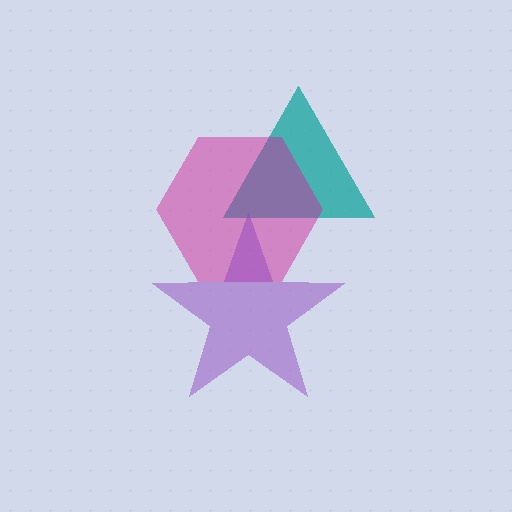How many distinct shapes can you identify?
There are 3 distinct shapes: a teal triangle, a magenta hexagon, a purple star.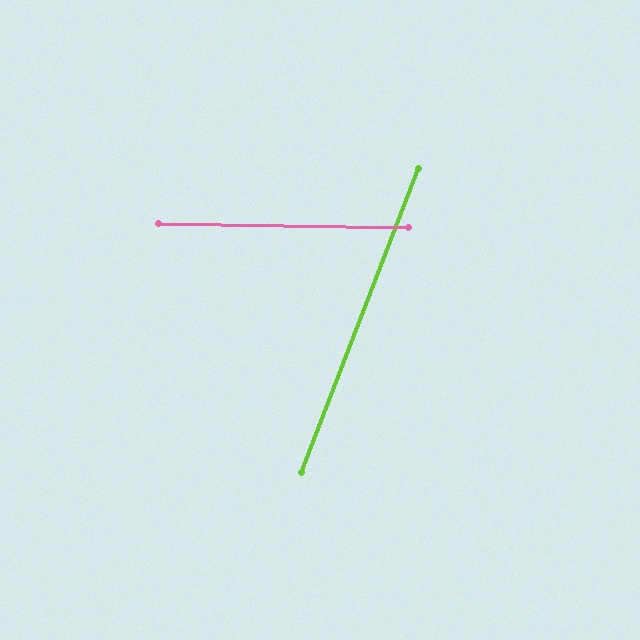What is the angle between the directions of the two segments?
Approximately 70 degrees.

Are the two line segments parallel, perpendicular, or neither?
Neither parallel nor perpendicular — they differ by about 70°.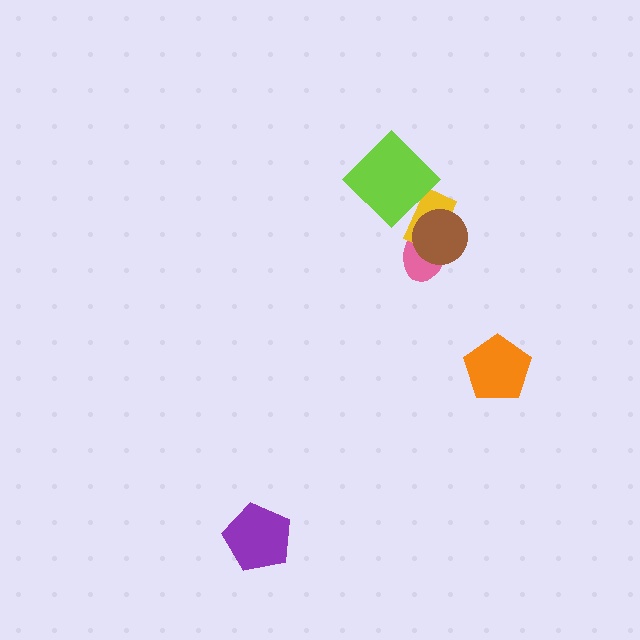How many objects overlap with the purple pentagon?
0 objects overlap with the purple pentagon.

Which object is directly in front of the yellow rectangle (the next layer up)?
The brown circle is directly in front of the yellow rectangle.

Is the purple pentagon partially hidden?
No, no other shape covers it.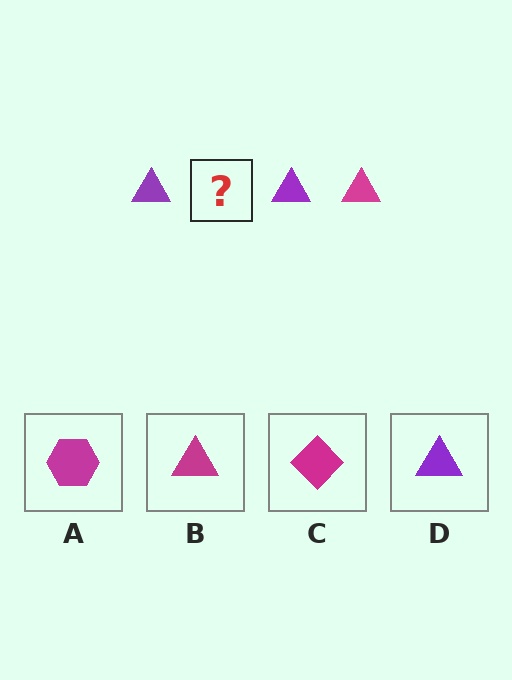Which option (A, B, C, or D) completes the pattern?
B.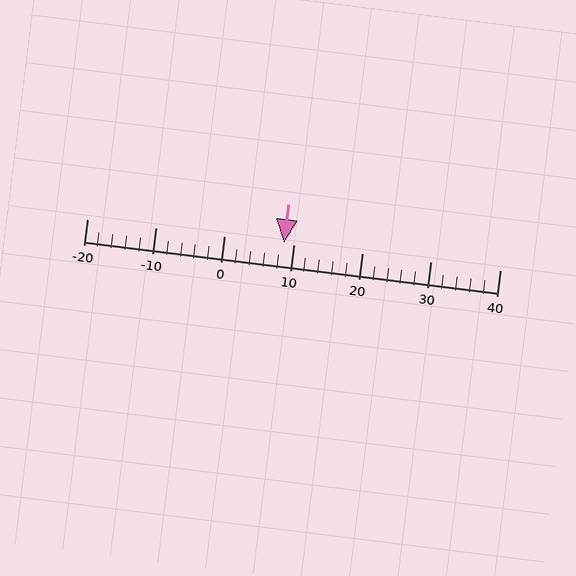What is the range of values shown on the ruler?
The ruler shows values from -20 to 40.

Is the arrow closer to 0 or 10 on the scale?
The arrow is closer to 10.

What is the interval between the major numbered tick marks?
The major tick marks are spaced 10 units apart.